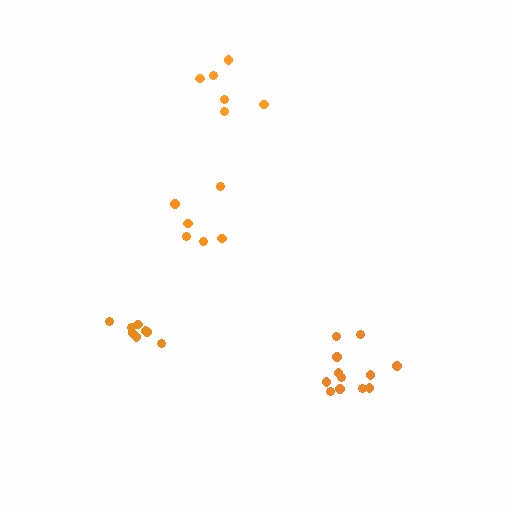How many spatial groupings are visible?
There are 4 spatial groupings.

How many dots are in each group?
Group 1: 6 dots, Group 2: 8 dots, Group 3: 12 dots, Group 4: 6 dots (32 total).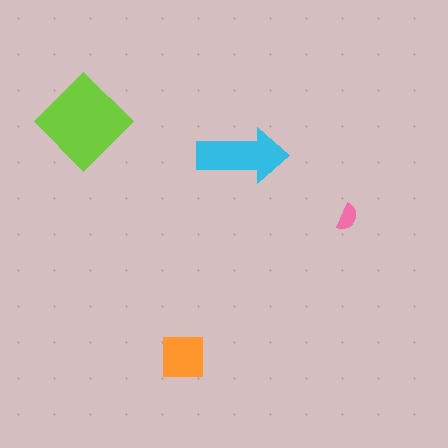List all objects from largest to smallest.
The lime diamond, the cyan arrow, the orange square, the pink semicircle.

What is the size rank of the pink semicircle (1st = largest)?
4th.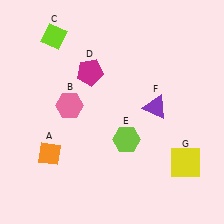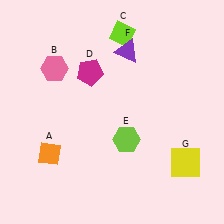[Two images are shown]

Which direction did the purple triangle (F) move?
The purple triangle (F) moved up.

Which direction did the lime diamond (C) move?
The lime diamond (C) moved right.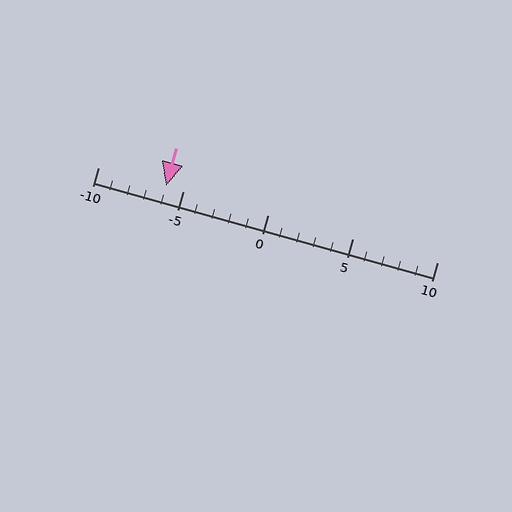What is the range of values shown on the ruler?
The ruler shows values from -10 to 10.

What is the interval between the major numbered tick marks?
The major tick marks are spaced 5 units apart.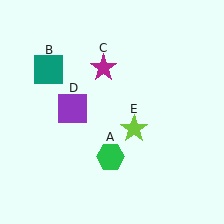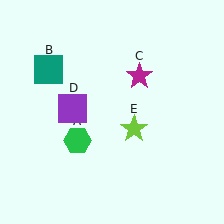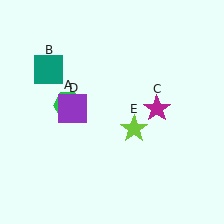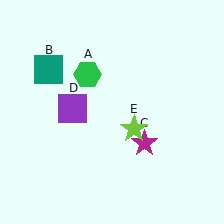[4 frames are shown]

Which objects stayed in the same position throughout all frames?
Teal square (object B) and purple square (object D) and lime star (object E) remained stationary.